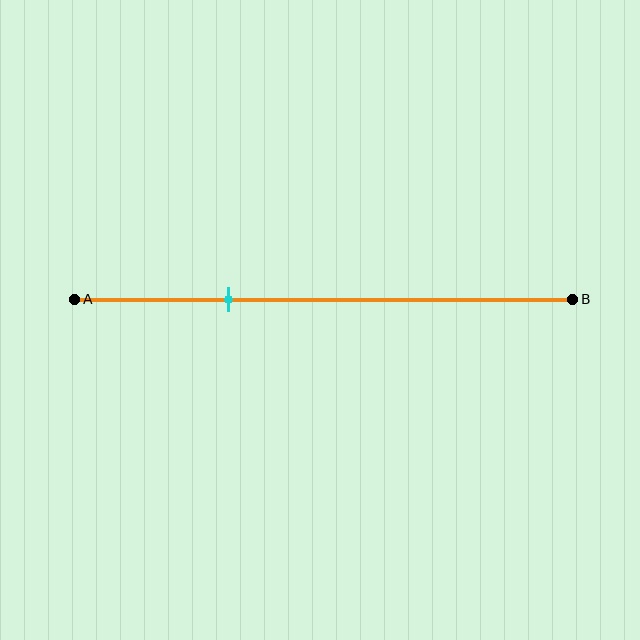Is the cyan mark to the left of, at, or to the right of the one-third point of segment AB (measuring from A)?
The cyan mark is approximately at the one-third point of segment AB.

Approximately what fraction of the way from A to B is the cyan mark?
The cyan mark is approximately 30% of the way from A to B.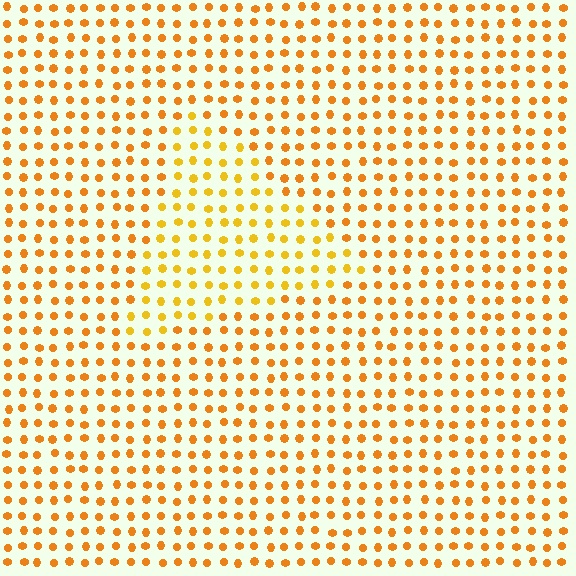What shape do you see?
I see a triangle.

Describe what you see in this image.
The image is filled with small orange elements in a uniform arrangement. A triangle-shaped region is visible where the elements are tinted to a slightly different hue, forming a subtle color boundary.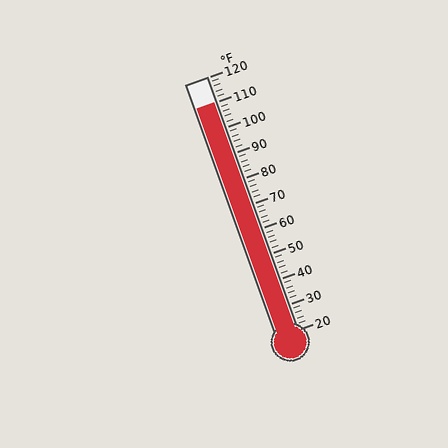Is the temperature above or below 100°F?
The temperature is above 100°F.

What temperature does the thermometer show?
The thermometer shows approximately 110°F.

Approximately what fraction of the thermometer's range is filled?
The thermometer is filled to approximately 90% of its range.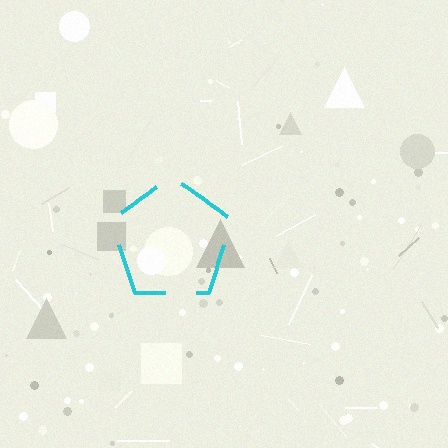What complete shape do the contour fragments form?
The contour fragments form a pentagon.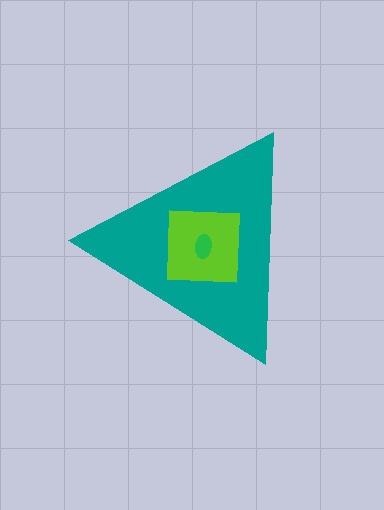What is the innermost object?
The green ellipse.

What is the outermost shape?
The teal triangle.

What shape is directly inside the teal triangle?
The lime square.